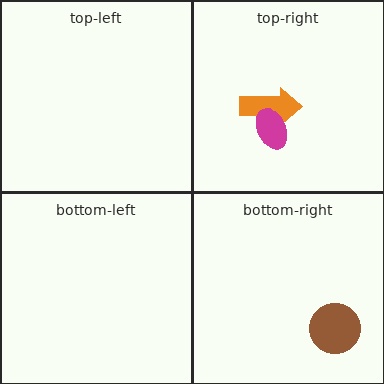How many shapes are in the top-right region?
2.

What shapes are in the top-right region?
The orange arrow, the magenta ellipse.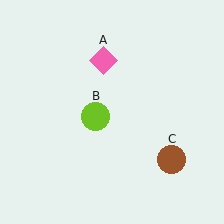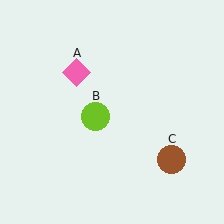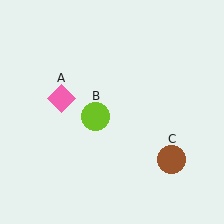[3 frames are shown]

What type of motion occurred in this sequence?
The pink diamond (object A) rotated counterclockwise around the center of the scene.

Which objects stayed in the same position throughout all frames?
Lime circle (object B) and brown circle (object C) remained stationary.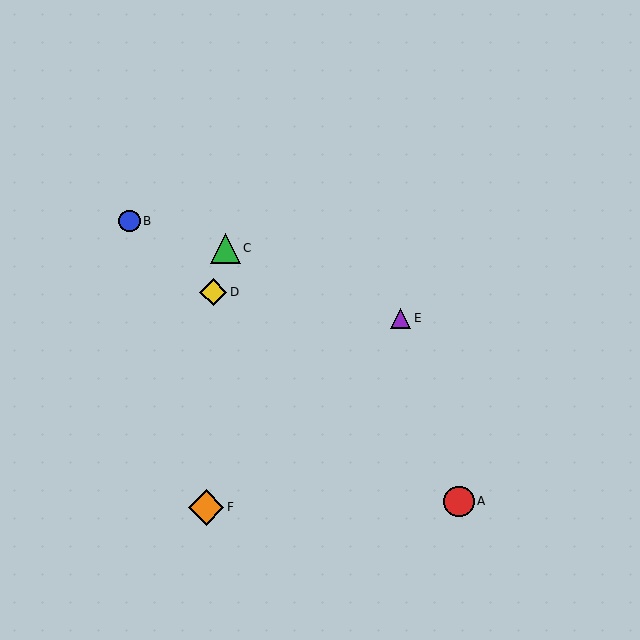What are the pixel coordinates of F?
Object F is at (206, 507).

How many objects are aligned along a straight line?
3 objects (A, B, D) are aligned along a straight line.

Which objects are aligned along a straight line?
Objects A, B, D are aligned along a straight line.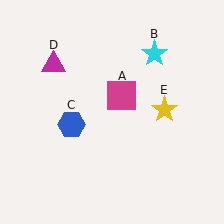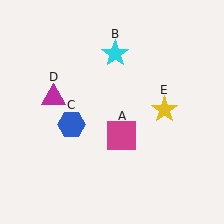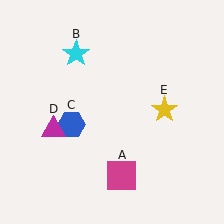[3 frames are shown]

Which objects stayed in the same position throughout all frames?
Blue hexagon (object C) and yellow star (object E) remained stationary.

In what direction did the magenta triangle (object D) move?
The magenta triangle (object D) moved down.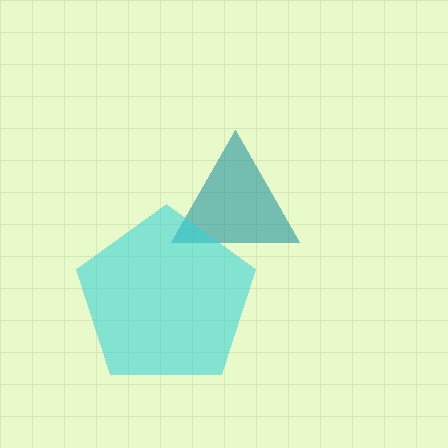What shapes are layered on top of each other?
The layered shapes are: a teal triangle, a cyan pentagon.